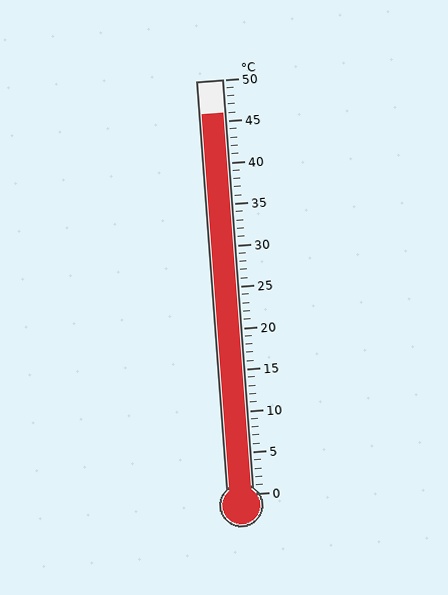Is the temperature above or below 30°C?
The temperature is above 30°C.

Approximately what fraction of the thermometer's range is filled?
The thermometer is filled to approximately 90% of its range.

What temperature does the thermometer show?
The thermometer shows approximately 46°C.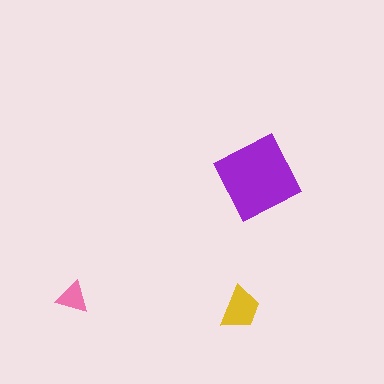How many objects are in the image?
There are 3 objects in the image.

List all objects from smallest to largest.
The pink triangle, the yellow trapezoid, the purple diamond.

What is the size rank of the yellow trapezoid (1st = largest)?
2nd.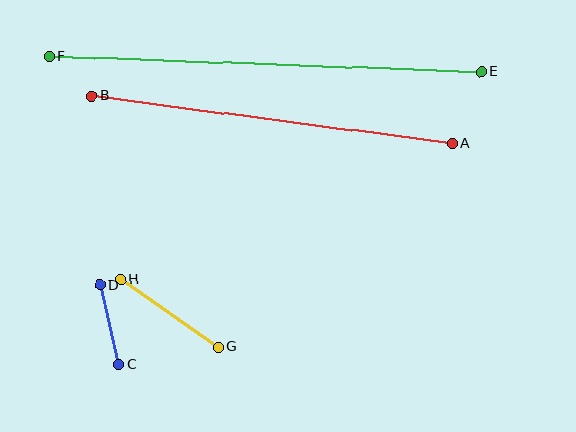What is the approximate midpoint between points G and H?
The midpoint is at approximately (169, 313) pixels.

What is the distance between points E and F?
The distance is approximately 433 pixels.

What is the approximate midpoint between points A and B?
The midpoint is at approximately (272, 119) pixels.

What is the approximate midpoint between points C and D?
The midpoint is at approximately (109, 325) pixels.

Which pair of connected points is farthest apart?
Points E and F are farthest apart.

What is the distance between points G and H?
The distance is approximately 118 pixels.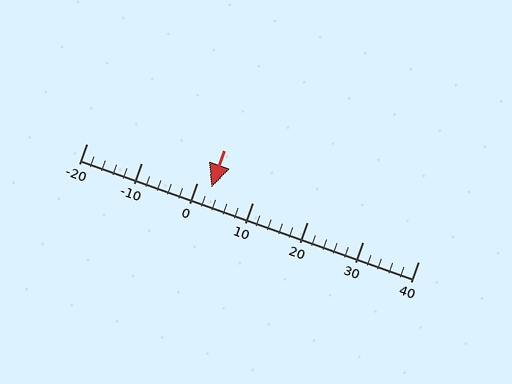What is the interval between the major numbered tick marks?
The major tick marks are spaced 10 units apart.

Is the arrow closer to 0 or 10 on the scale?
The arrow is closer to 0.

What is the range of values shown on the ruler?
The ruler shows values from -20 to 40.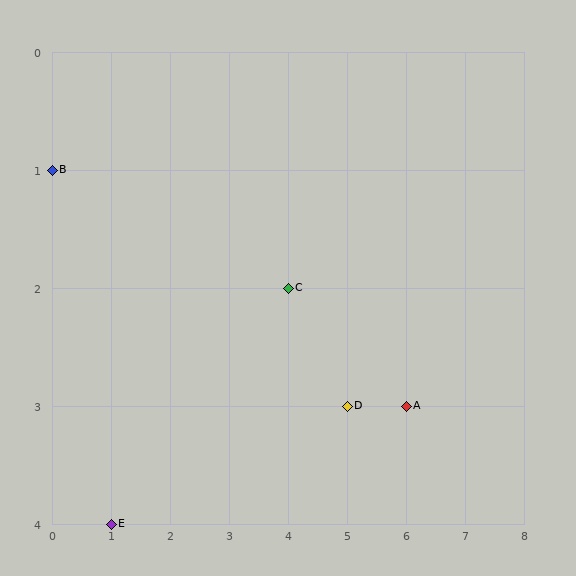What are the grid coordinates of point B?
Point B is at grid coordinates (0, 1).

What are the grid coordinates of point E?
Point E is at grid coordinates (1, 4).